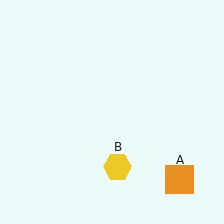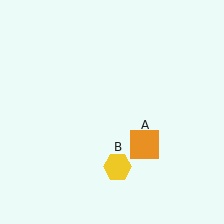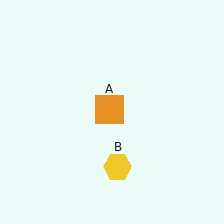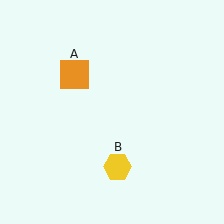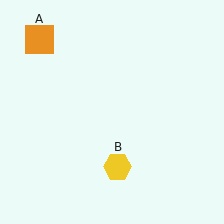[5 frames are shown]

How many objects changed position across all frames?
1 object changed position: orange square (object A).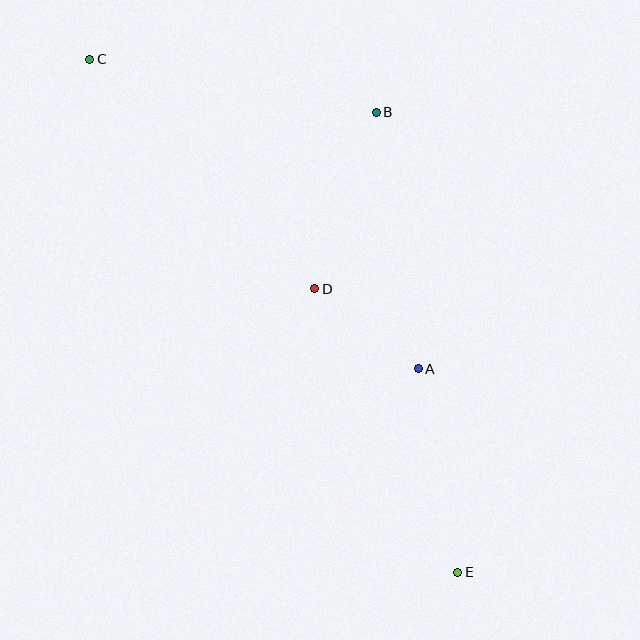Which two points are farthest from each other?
Points C and E are farthest from each other.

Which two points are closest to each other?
Points A and D are closest to each other.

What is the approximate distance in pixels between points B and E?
The distance between B and E is approximately 468 pixels.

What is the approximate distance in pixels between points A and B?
The distance between A and B is approximately 261 pixels.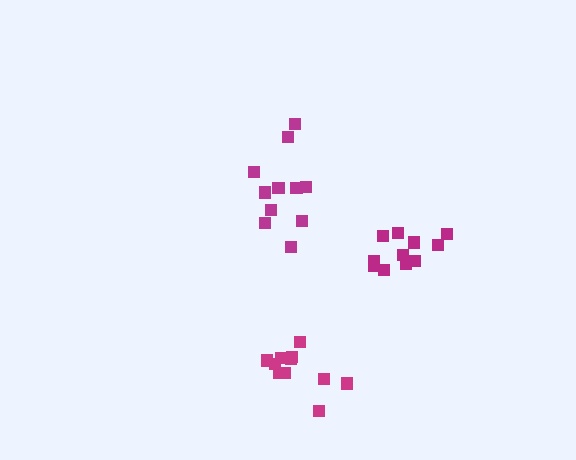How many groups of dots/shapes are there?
There are 3 groups.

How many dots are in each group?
Group 1: 11 dots, Group 2: 11 dots, Group 3: 12 dots (34 total).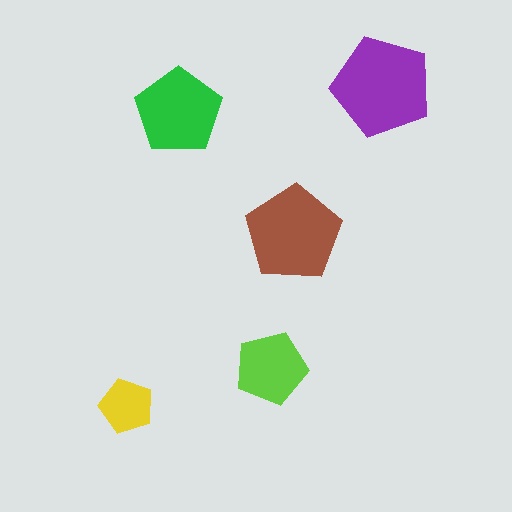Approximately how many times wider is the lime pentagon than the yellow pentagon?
About 1.5 times wider.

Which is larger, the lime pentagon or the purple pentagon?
The purple one.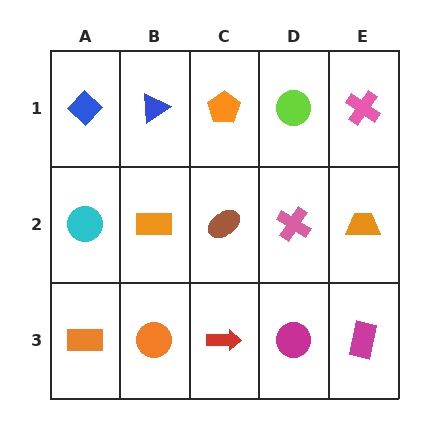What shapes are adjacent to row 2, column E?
A pink cross (row 1, column E), a magenta rectangle (row 3, column E), a pink cross (row 2, column D).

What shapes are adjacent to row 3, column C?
A brown ellipse (row 2, column C), an orange circle (row 3, column B), a magenta circle (row 3, column D).